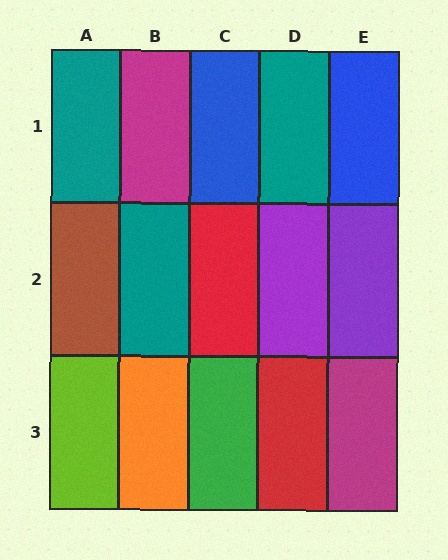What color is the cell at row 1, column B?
Magenta.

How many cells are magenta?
2 cells are magenta.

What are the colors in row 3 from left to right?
Lime, orange, green, red, magenta.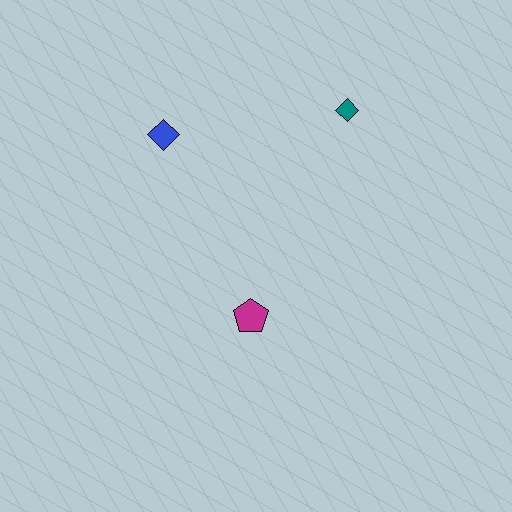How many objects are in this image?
There are 3 objects.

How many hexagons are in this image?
There are no hexagons.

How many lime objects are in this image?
There are no lime objects.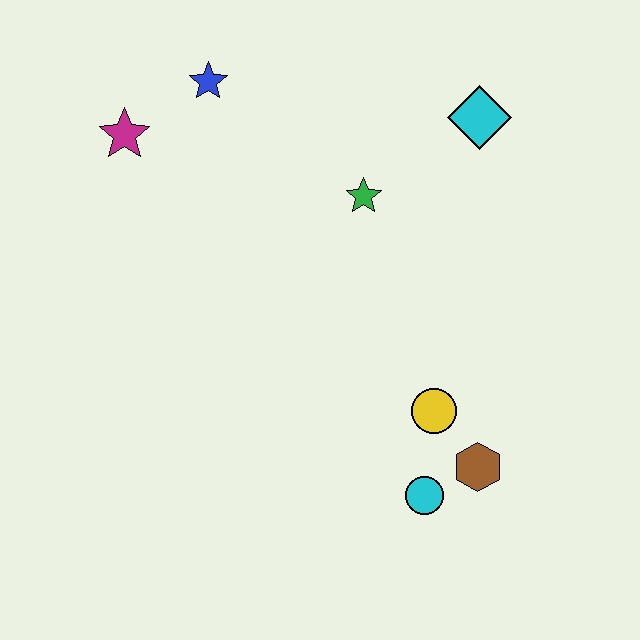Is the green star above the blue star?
No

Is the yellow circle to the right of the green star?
Yes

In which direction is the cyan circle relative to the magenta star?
The cyan circle is below the magenta star.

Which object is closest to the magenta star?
The blue star is closest to the magenta star.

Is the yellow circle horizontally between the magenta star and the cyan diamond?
Yes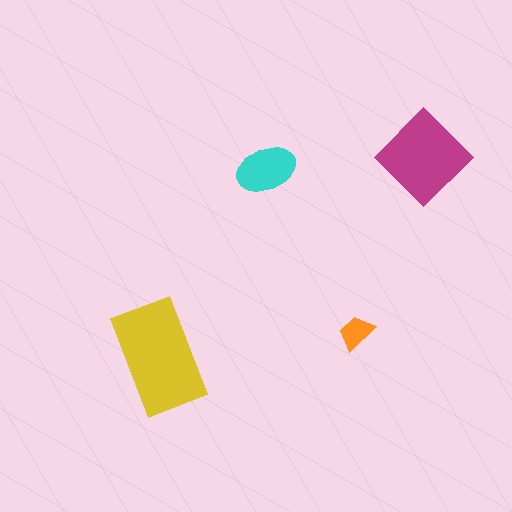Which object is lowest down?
The yellow rectangle is bottommost.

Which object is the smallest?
The orange trapezoid.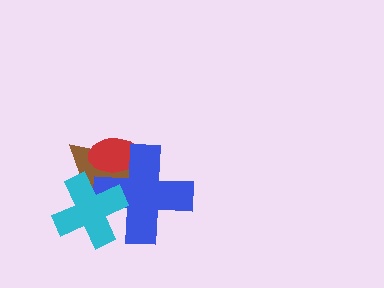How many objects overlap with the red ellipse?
2 objects overlap with the red ellipse.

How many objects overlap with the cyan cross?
2 objects overlap with the cyan cross.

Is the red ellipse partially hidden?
Yes, it is partially covered by another shape.